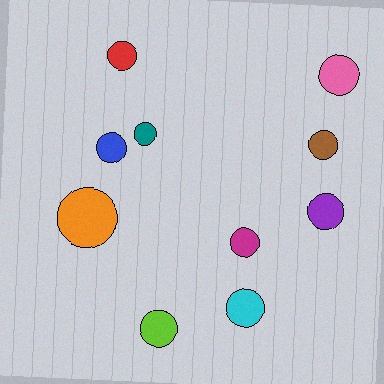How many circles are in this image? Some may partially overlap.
There are 10 circles.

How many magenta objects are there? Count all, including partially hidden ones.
There is 1 magenta object.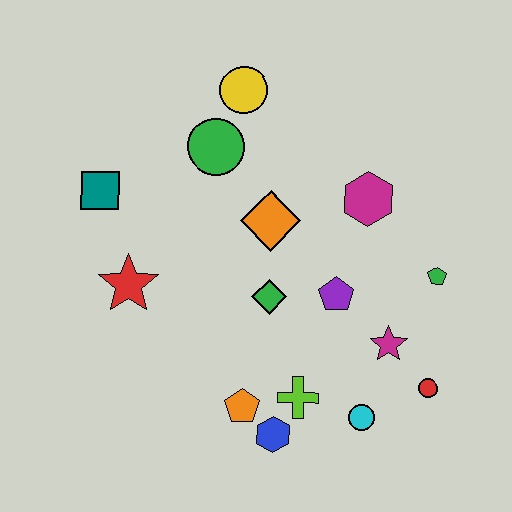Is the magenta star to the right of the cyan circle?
Yes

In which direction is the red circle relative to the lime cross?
The red circle is to the right of the lime cross.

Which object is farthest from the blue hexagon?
The yellow circle is farthest from the blue hexagon.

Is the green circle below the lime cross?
No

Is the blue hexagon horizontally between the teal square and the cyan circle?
Yes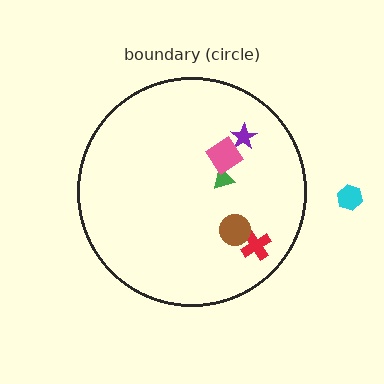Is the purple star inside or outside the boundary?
Inside.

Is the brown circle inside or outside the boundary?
Inside.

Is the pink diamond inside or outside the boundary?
Inside.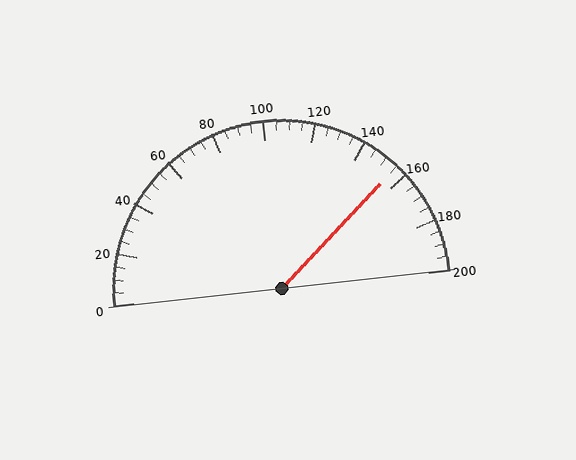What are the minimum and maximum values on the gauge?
The gauge ranges from 0 to 200.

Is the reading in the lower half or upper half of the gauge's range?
The reading is in the upper half of the range (0 to 200).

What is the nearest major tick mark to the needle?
The nearest major tick mark is 160.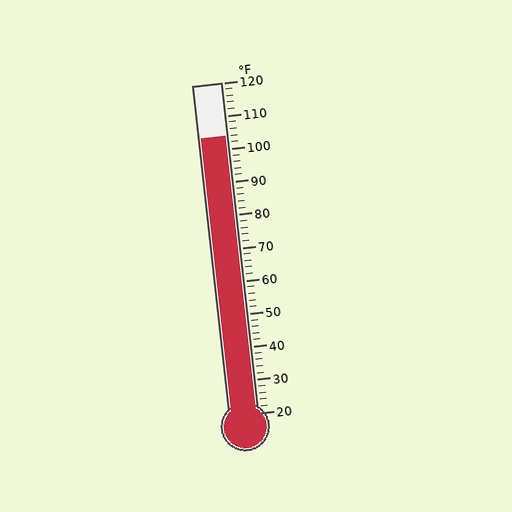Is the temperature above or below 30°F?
The temperature is above 30°F.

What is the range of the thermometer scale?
The thermometer scale ranges from 20°F to 120°F.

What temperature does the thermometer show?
The thermometer shows approximately 104°F.